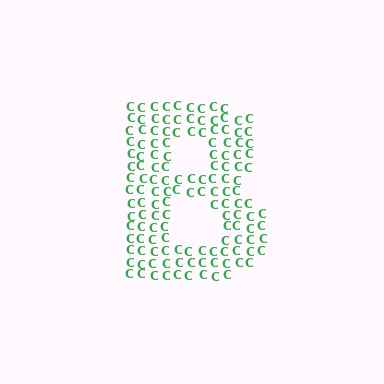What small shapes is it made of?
It is made of small letter C's.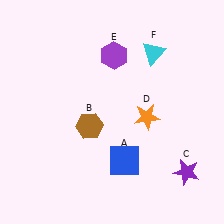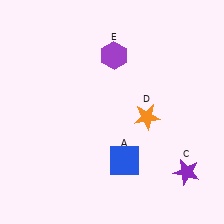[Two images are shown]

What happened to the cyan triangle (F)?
The cyan triangle (F) was removed in Image 2. It was in the top-right area of Image 1.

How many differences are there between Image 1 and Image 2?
There are 2 differences between the two images.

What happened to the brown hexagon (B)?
The brown hexagon (B) was removed in Image 2. It was in the bottom-left area of Image 1.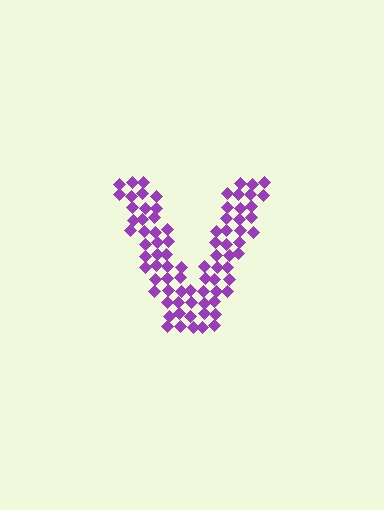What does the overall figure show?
The overall figure shows the letter V.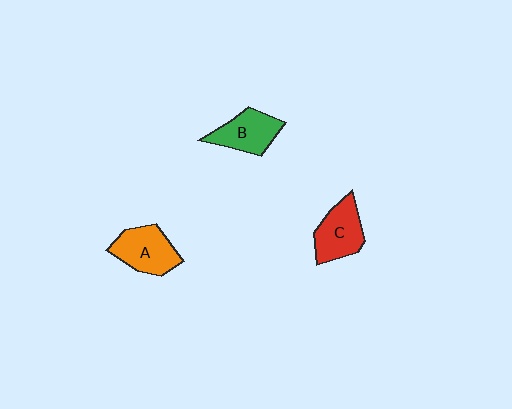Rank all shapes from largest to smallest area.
From largest to smallest: A (orange), C (red), B (green).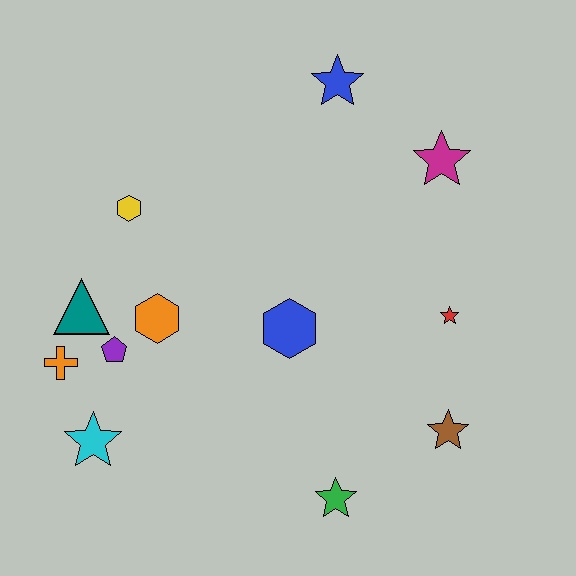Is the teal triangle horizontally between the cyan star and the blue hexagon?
No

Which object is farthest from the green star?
The blue star is farthest from the green star.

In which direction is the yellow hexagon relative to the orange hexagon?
The yellow hexagon is above the orange hexagon.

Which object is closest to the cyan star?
The orange cross is closest to the cyan star.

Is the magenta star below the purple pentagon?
No